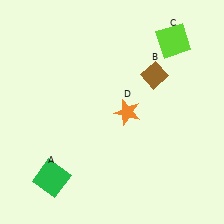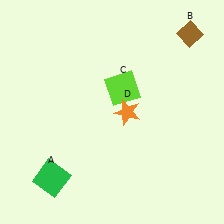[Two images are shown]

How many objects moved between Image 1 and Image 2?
2 objects moved between the two images.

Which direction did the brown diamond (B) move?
The brown diamond (B) moved up.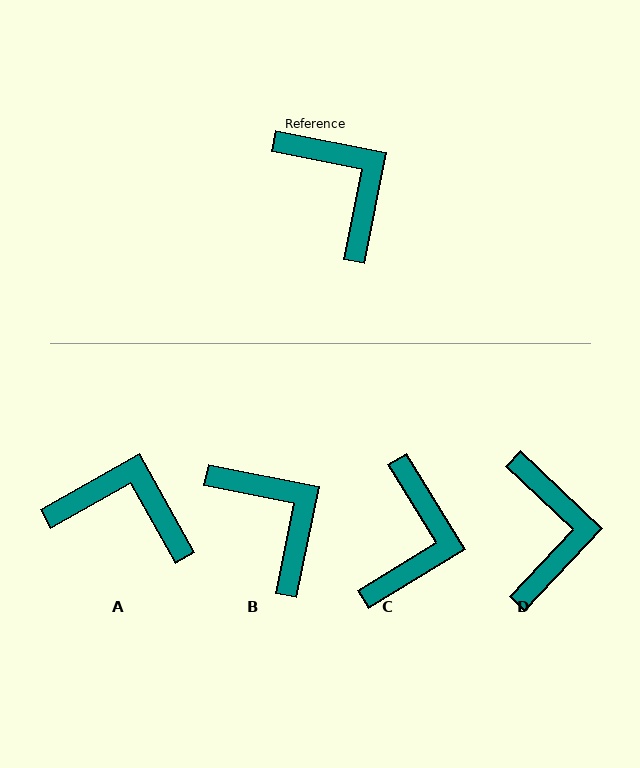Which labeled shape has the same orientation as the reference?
B.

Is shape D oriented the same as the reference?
No, it is off by about 32 degrees.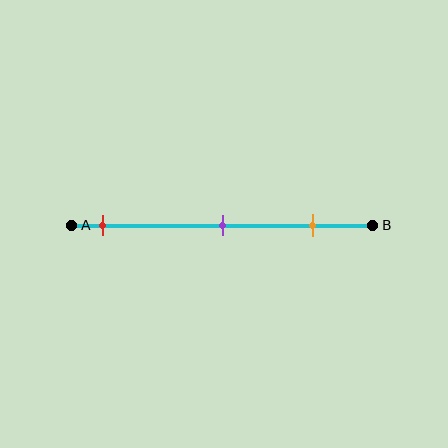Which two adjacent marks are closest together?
The purple and orange marks are the closest adjacent pair.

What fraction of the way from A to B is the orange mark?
The orange mark is approximately 80% (0.8) of the way from A to B.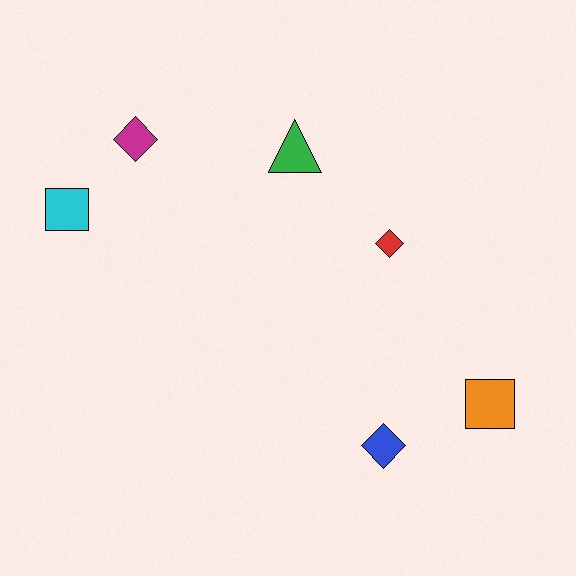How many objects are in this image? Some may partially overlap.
There are 6 objects.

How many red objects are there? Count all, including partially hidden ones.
There is 1 red object.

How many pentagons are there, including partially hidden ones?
There are no pentagons.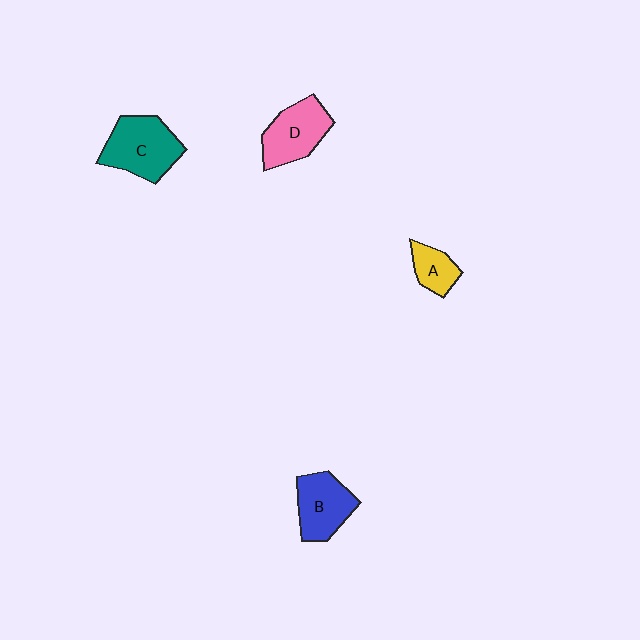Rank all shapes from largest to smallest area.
From largest to smallest: C (teal), D (pink), B (blue), A (yellow).